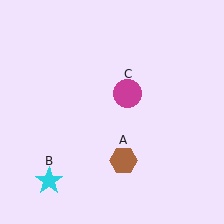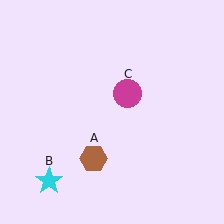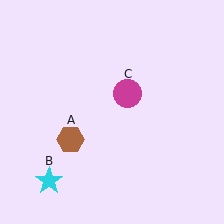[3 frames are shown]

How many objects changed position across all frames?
1 object changed position: brown hexagon (object A).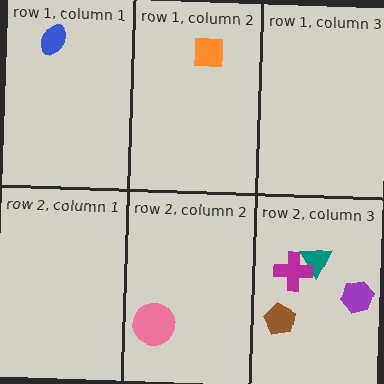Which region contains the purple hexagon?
The row 2, column 3 region.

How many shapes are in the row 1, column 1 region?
1.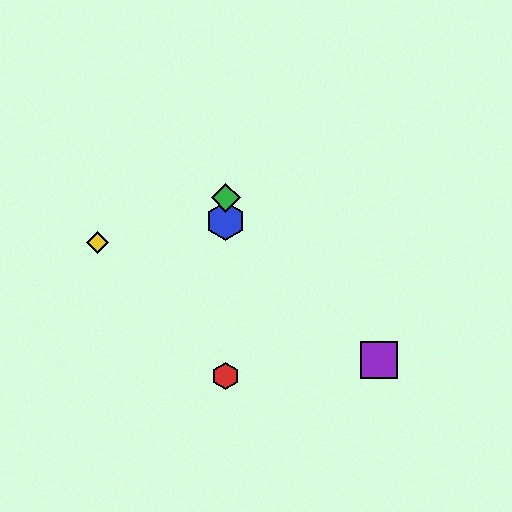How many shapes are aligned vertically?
3 shapes (the red hexagon, the blue hexagon, the green diamond) are aligned vertically.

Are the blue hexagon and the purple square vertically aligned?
No, the blue hexagon is at x≈226 and the purple square is at x≈379.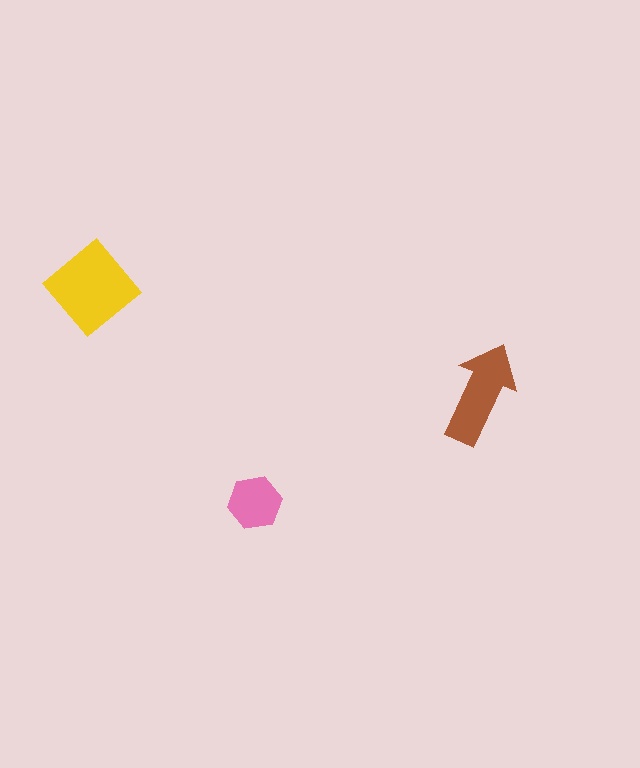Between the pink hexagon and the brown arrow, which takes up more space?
The brown arrow.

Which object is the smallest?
The pink hexagon.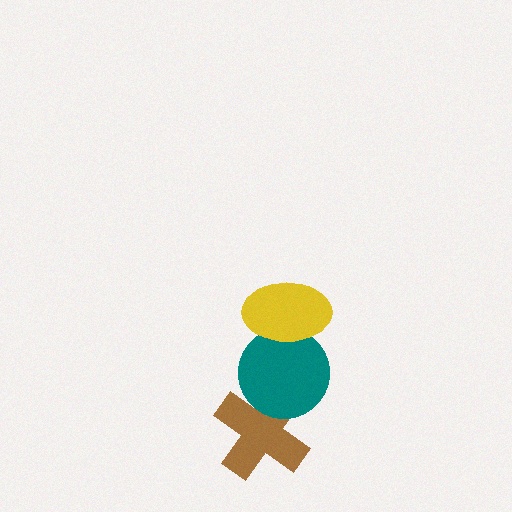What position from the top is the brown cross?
The brown cross is 3rd from the top.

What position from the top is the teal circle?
The teal circle is 2nd from the top.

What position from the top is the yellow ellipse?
The yellow ellipse is 1st from the top.